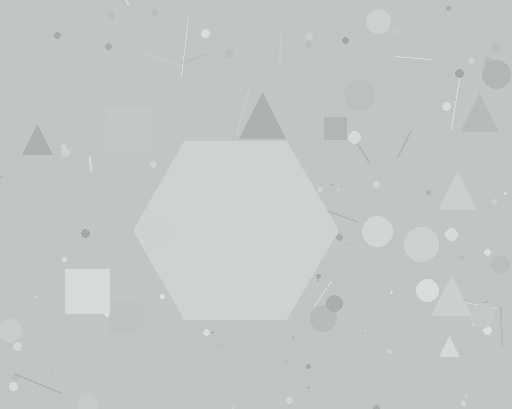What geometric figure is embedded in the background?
A hexagon is embedded in the background.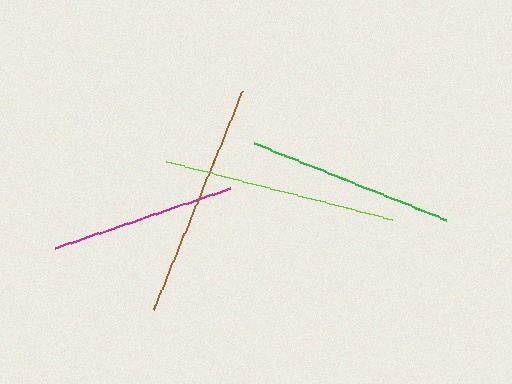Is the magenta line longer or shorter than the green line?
The green line is longer than the magenta line.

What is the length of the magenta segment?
The magenta segment is approximately 185 pixels long.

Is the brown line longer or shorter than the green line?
The brown line is longer than the green line.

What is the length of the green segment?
The green segment is approximately 207 pixels long.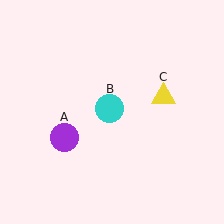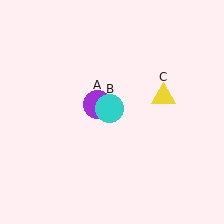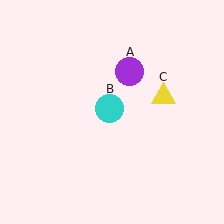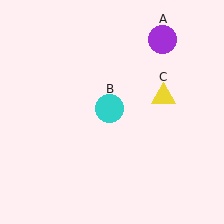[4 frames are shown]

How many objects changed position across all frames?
1 object changed position: purple circle (object A).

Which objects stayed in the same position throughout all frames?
Cyan circle (object B) and yellow triangle (object C) remained stationary.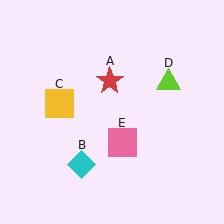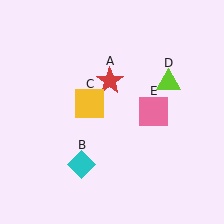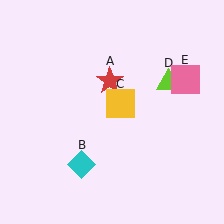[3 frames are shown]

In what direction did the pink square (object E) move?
The pink square (object E) moved up and to the right.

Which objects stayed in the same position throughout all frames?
Red star (object A) and cyan diamond (object B) and lime triangle (object D) remained stationary.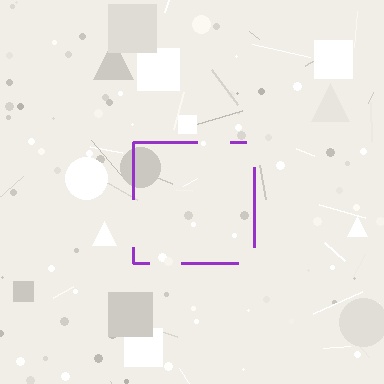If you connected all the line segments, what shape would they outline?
They would outline a square.